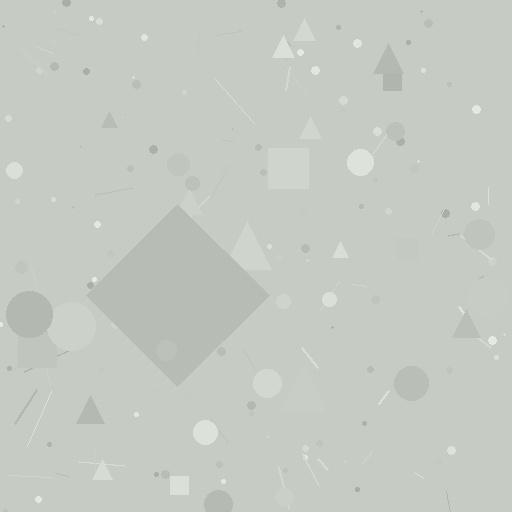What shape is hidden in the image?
A diamond is hidden in the image.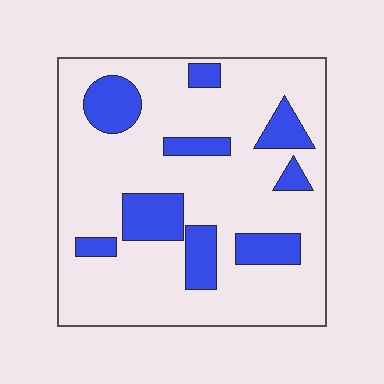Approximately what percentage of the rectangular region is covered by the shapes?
Approximately 20%.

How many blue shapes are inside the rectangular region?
9.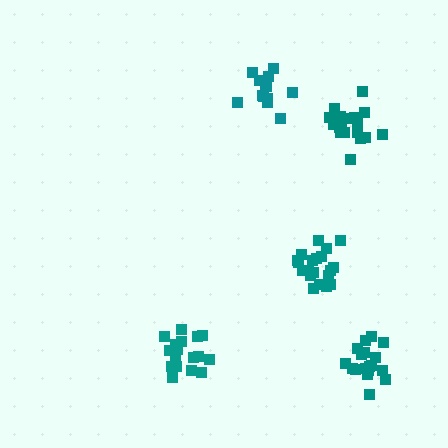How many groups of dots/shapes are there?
There are 5 groups.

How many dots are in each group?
Group 1: 20 dots, Group 2: 17 dots, Group 3: 15 dots, Group 4: 18 dots, Group 5: 18 dots (88 total).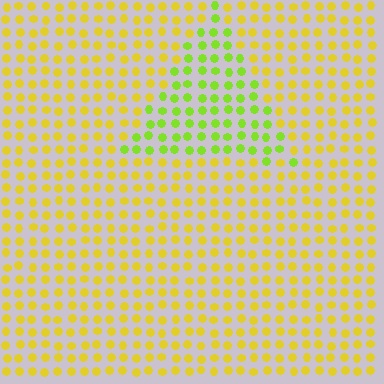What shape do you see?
I see a triangle.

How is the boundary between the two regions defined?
The boundary is defined purely by a slight shift in hue (about 38 degrees). Spacing, size, and orientation are identical on both sides.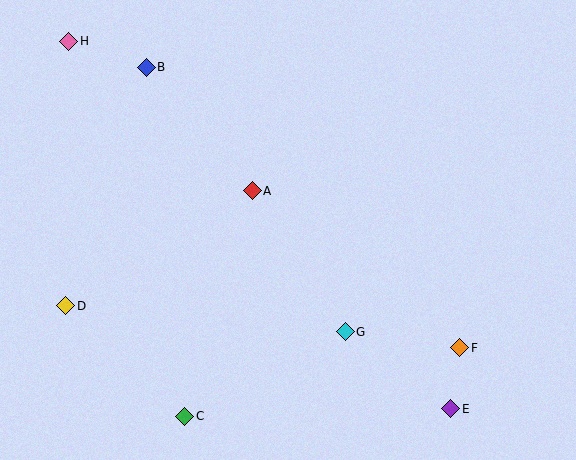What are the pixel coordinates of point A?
Point A is at (252, 191).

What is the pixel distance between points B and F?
The distance between B and F is 421 pixels.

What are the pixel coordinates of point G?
Point G is at (345, 332).